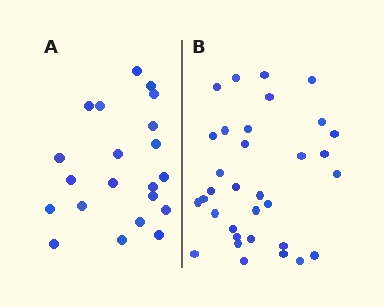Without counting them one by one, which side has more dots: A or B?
Region B (the right region) has more dots.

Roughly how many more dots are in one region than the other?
Region B has roughly 12 or so more dots than region A.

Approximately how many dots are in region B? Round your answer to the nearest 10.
About 30 dots. (The exact count is 33, which rounds to 30.)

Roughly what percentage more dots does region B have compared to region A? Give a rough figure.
About 55% more.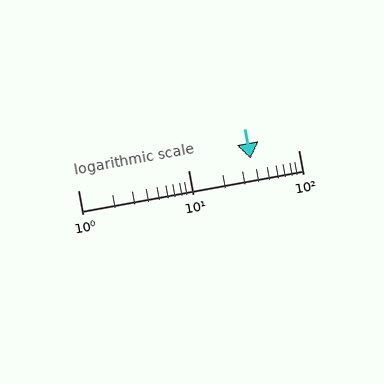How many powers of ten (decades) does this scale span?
The scale spans 2 decades, from 1 to 100.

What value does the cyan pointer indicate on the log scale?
The pointer indicates approximately 37.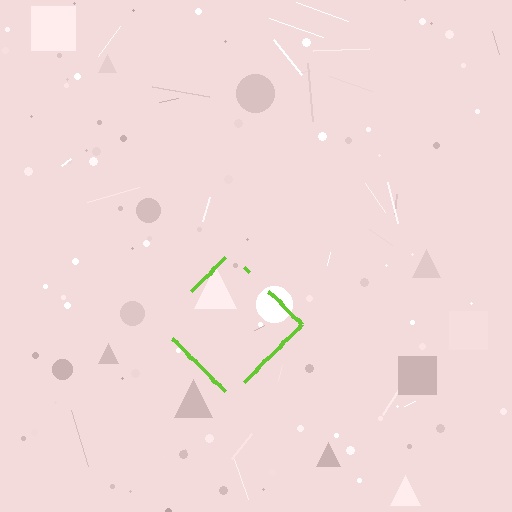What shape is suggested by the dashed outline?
The dashed outline suggests a diamond.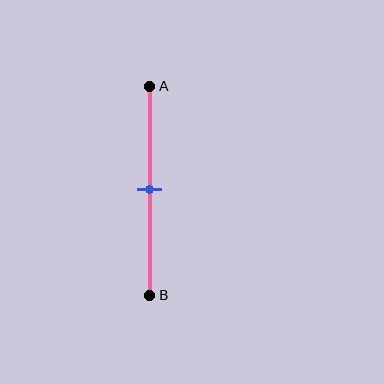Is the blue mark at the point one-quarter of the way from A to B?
No, the mark is at about 50% from A, not at the 25% one-quarter point.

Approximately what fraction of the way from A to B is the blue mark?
The blue mark is approximately 50% of the way from A to B.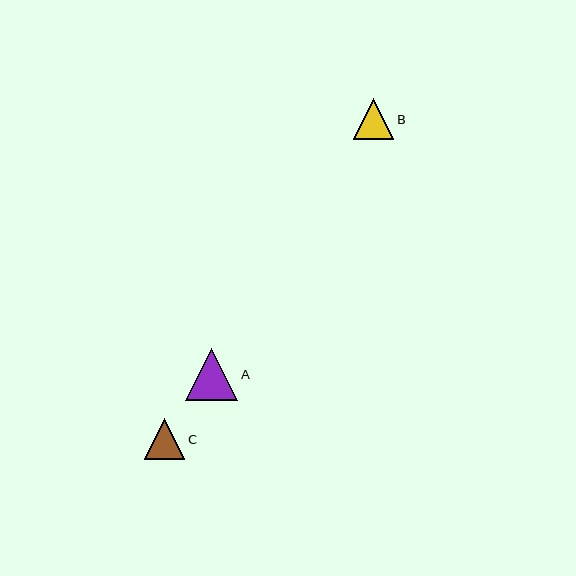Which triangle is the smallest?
Triangle C is the smallest with a size of approximately 41 pixels.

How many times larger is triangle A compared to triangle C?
Triangle A is approximately 1.3 times the size of triangle C.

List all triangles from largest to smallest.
From largest to smallest: A, B, C.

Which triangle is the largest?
Triangle A is the largest with a size of approximately 52 pixels.